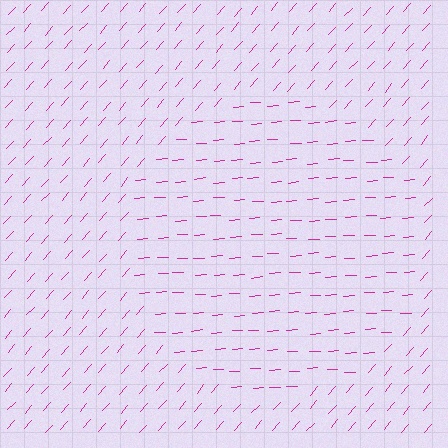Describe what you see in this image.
The image is filled with small magenta line segments. A circle region in the image has lines oriented differently from the surrounding lines, creating a visible texture boundary.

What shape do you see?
I see a circle.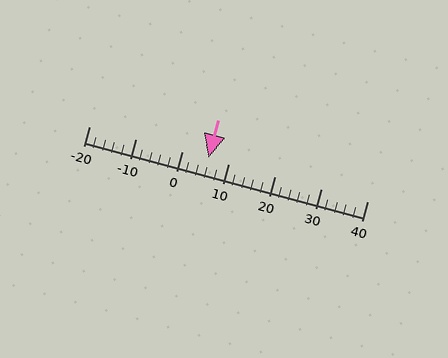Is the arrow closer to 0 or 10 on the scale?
The arrow is closer to 10.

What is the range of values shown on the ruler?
The ruler shows values from -20 to 40.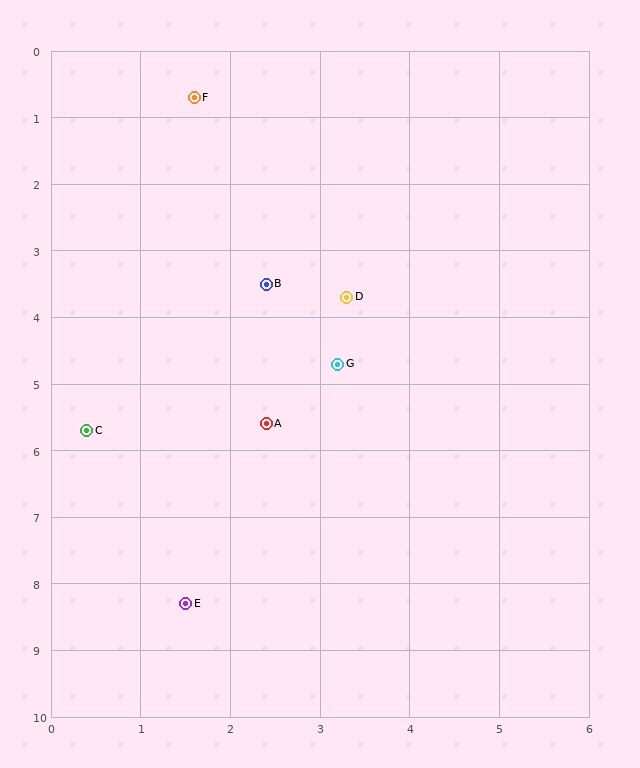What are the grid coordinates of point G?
Point G is at approximately (3.2, 4.7).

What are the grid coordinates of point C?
Point C is at approximately (0.4, 5.7).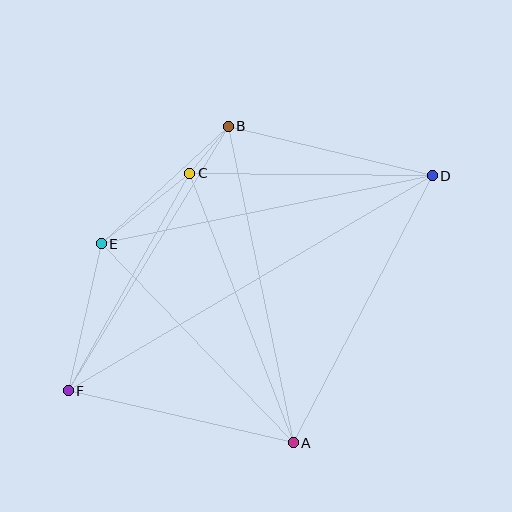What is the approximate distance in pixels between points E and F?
The distance between E and F is approximately 150 pixels.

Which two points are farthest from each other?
Points D and F are farthest from each other.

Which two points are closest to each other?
Points B and C are closest to each other.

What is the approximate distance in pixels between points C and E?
The distance between C and E is approximately 113 pixels.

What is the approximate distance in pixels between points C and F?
The distance between C and F is approximately 249 pixels.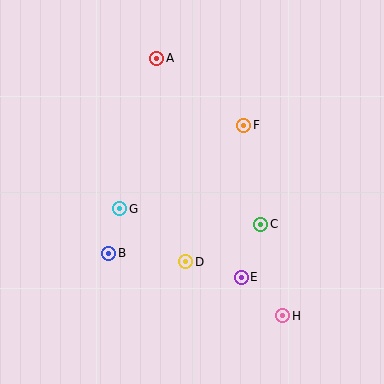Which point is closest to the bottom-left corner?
Point B is closest to the bottom-left corner.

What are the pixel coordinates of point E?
Point E is at (241, 277).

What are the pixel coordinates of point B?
Point B is at (109, 253).